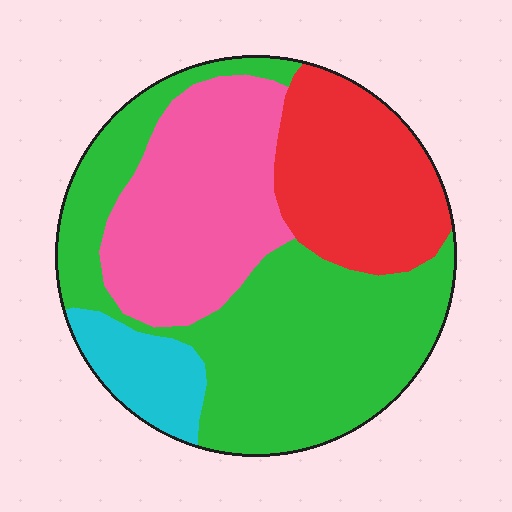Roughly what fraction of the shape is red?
Red covers roughly 20% of the shape.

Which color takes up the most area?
Green, at roughly 45%.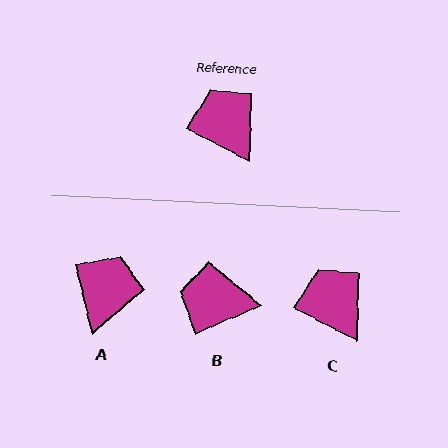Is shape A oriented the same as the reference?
No, it is off by about 48 degrees.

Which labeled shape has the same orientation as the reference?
C.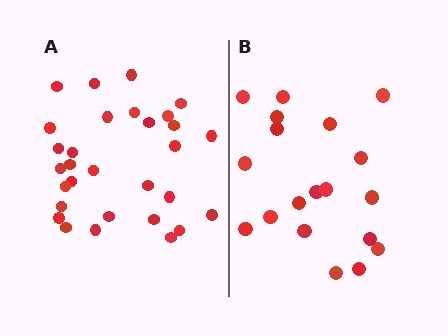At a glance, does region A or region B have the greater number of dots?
Region A (the left region) has more dots.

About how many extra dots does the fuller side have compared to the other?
Region A has roughly 12 or so more dots than region B.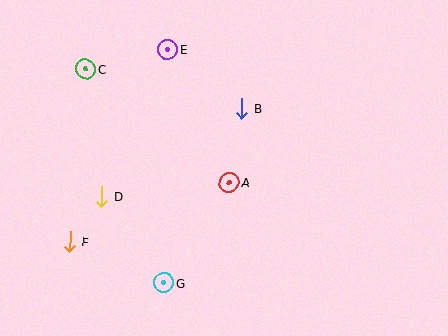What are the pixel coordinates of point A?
Point A is at (229, 183).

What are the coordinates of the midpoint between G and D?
The midpoint between G and D is at (133, 240).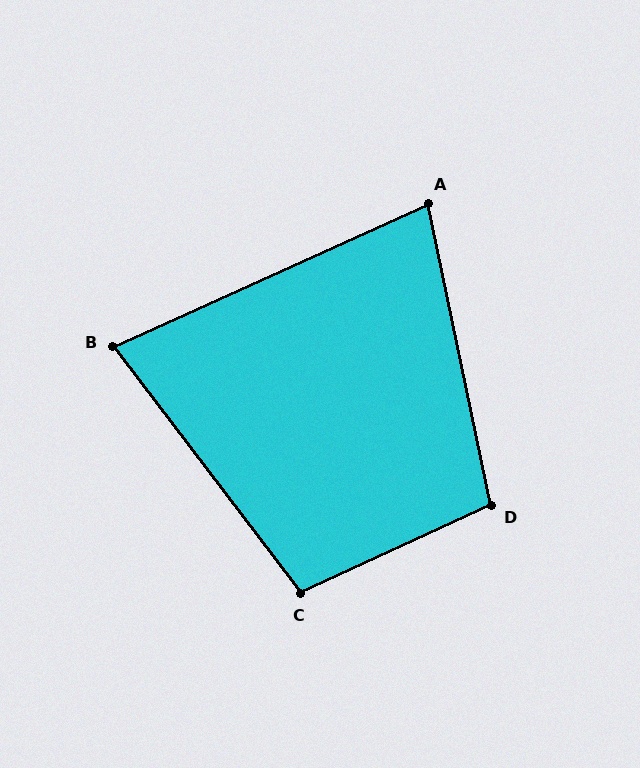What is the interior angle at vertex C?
Approximately 103 degrees (obtuse).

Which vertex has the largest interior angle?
D, at approximately 103 degrees.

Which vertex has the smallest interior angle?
B, at approximately 77 degrees.